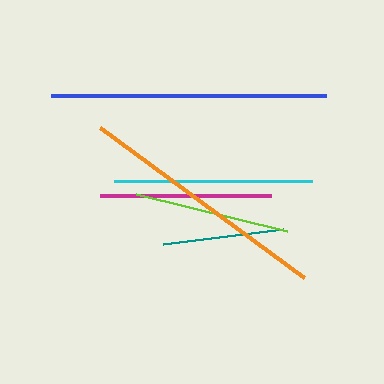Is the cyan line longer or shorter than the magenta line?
The cyan line is longer than the magenta line.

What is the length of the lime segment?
The lime segment is approximately 156 pixels long.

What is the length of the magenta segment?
The magenta segment is approximately 171 pixels long.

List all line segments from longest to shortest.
From longest to shortest: blue, orange, cyan, magenta, lime, teal.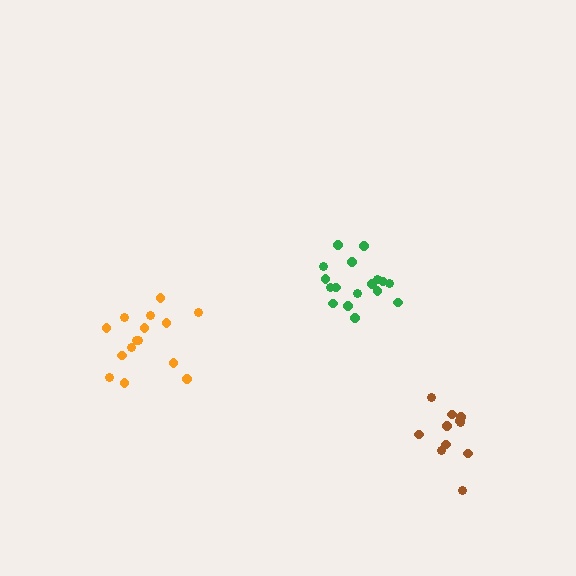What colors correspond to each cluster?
The clusters are colored: orange, green, brown.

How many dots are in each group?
Group 1: 15 dots, Group 2: 17 dots, Group 3: 11 dots (43 total).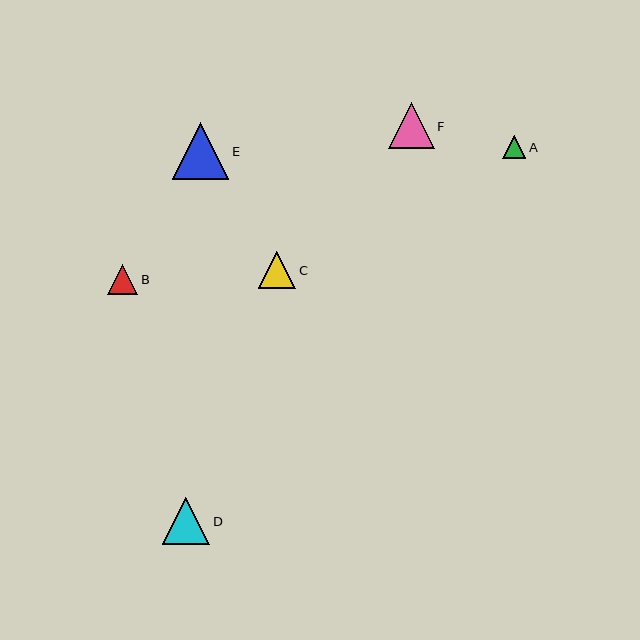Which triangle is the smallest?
Triangle A is the smallest with a size of approximately 24 pixels.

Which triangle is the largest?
Triangle E is the largest with a size of approximately 57 pixels.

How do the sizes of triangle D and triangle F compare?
Triangle D and triangle F are approximately the same size.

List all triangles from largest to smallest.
From largest to smallest: E, D, F, C, B, A.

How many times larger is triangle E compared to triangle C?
Triangle E is approximately 1.5 times the size of triangle C.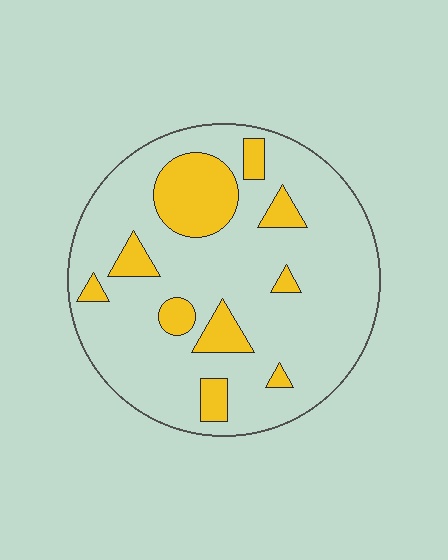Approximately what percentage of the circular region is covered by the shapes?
Approximately 20%.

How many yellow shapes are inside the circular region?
10.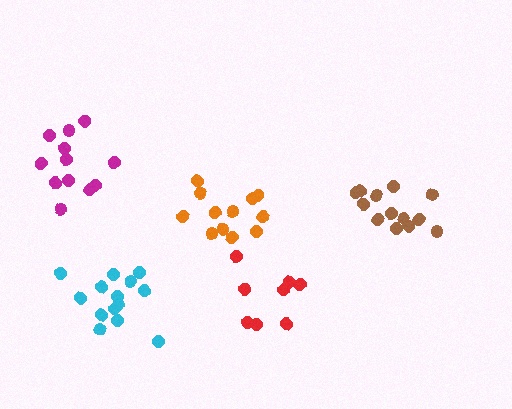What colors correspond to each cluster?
The clusters are colored: orange, magenta, cyan, brown, red.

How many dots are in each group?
Group 1: 12 dots, Group 2: 12 dots, Group 3: 14 dots, Group 4: 13 dots, Group 5: 9 dots (60 total).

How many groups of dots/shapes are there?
There are 5 groups.